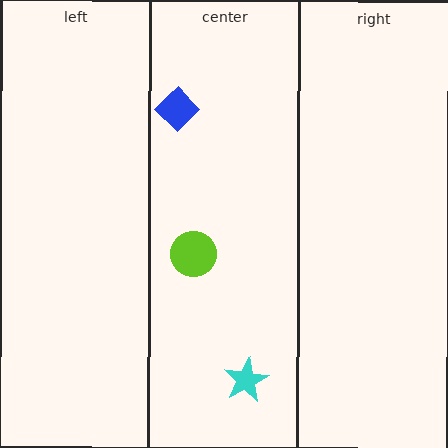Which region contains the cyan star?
The center region.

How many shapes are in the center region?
3.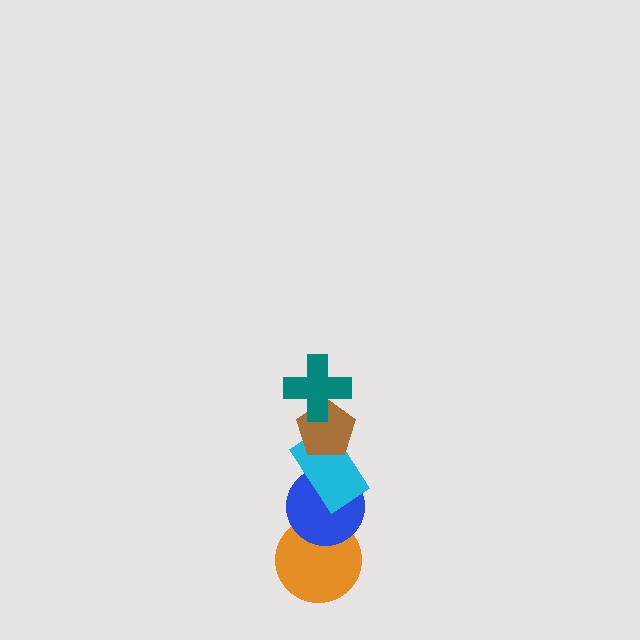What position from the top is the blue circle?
The blue circle is 4th from the top.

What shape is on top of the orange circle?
The blue circle is on top of the orange circle.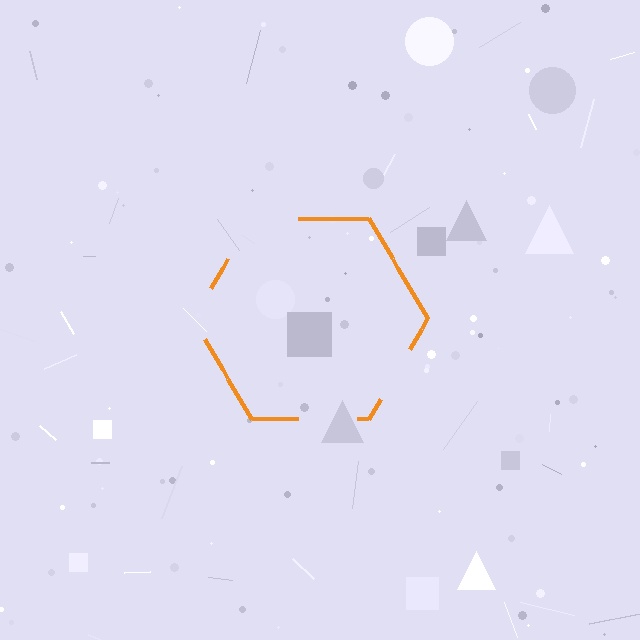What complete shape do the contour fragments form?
The contour fragments form a hexagon.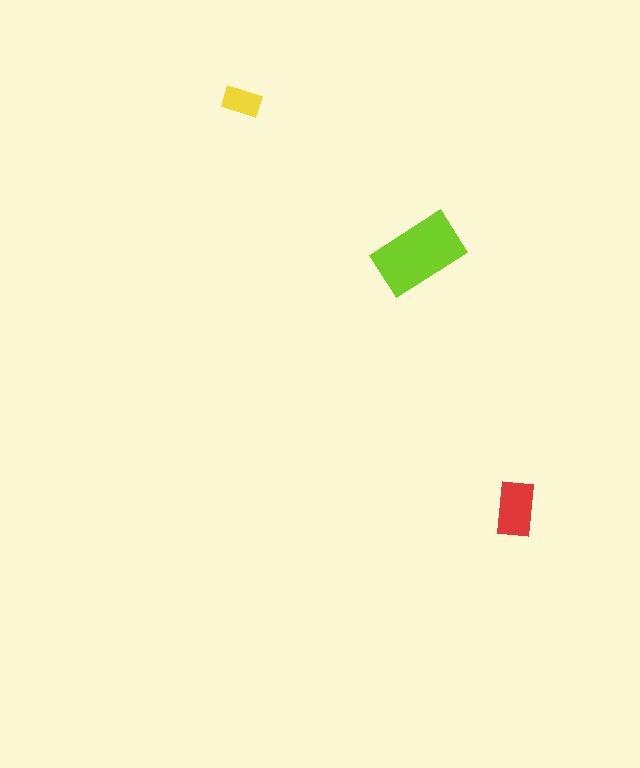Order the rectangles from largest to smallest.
the lime one, the red one, the yellow one.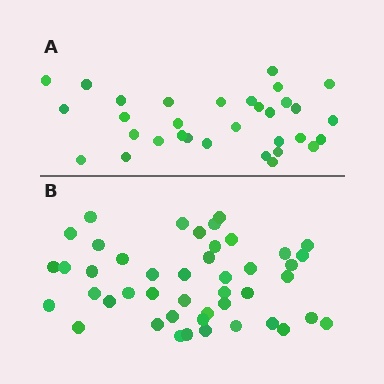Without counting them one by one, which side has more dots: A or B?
Region B (the bottom region) has more dots.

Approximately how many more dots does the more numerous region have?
Region B has approximately 15 more dots than region A.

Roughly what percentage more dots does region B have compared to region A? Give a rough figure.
About 40% more.